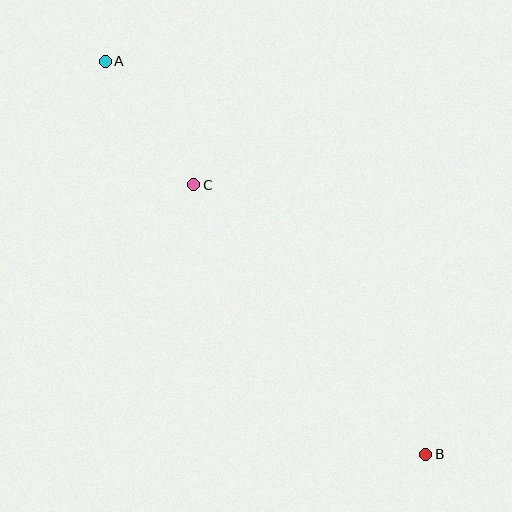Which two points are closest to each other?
Points A and C are closest to each other.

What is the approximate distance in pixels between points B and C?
The distance between B and C is approximately 356 pixels.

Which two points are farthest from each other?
Points A and B are farthest from each other.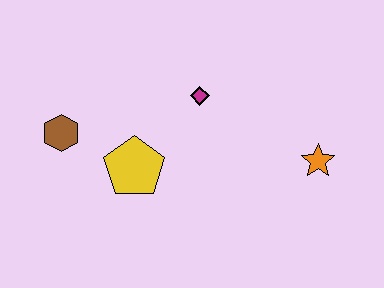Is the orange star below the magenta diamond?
Yes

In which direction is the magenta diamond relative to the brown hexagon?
The magenta diamond is to the right of the brown hexagon.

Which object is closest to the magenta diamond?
The yellow pentagon is closest to the magenta diamond.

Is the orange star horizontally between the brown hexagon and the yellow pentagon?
No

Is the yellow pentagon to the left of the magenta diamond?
Yes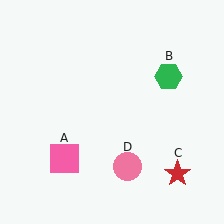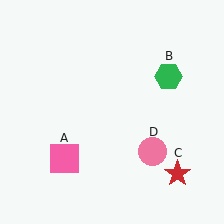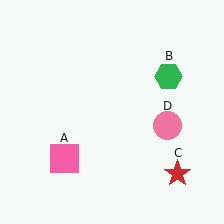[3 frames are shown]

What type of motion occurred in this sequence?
The pink circle (object D) rotated counterclockwise around the center of the scene.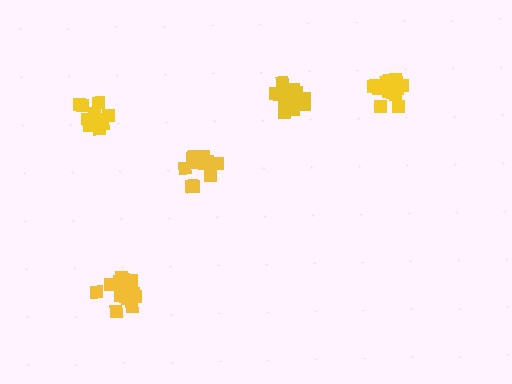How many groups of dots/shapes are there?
There are 5 groups.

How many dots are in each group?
Group 1: 12 dots, Group 2: 18 dots, Group 3: 13 dots, Group 4: 15 dots, Group 5: 16 dots (74 total).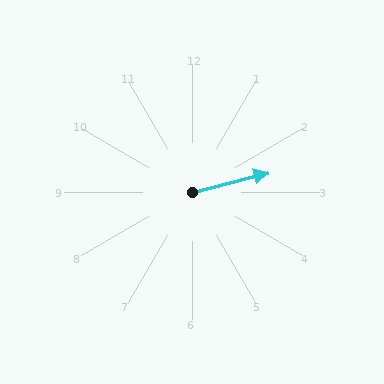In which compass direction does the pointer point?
East.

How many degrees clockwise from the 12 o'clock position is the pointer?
Approximately 76 degrees.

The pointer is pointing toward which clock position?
Roughly 3 o'clock.